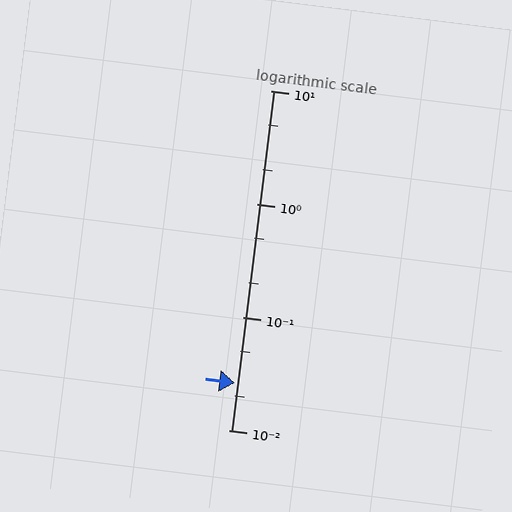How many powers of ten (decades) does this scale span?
The scale spans 3 decades, from 0.01 to 10.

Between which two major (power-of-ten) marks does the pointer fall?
The pointer is between 0.01 and 0.1.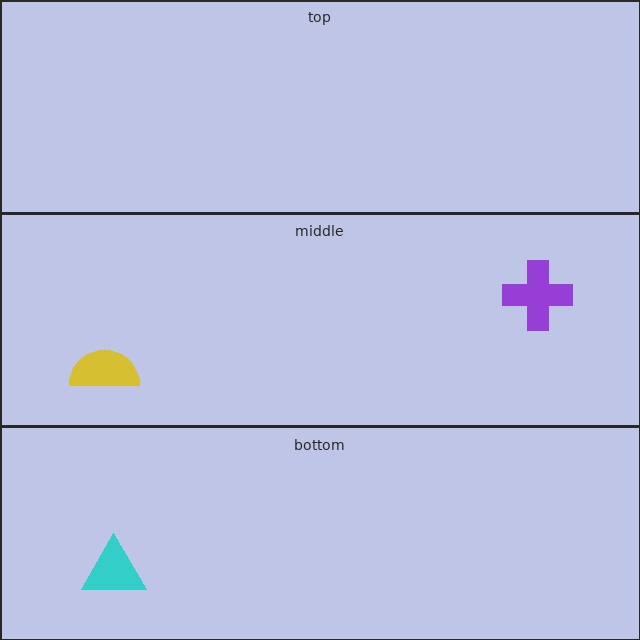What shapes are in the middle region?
The yellow semicircle, the purple cross.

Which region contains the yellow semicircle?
The middle region.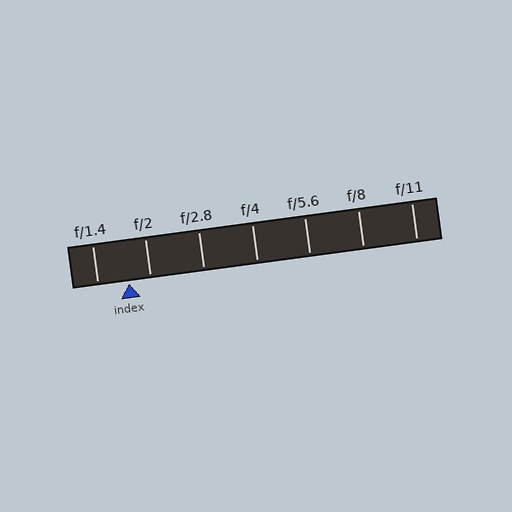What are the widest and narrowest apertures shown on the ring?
The widest aperture shown is f/1.4 and the narrowest is f/11.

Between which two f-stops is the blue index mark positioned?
The index mark is between f/1.4 and f/2.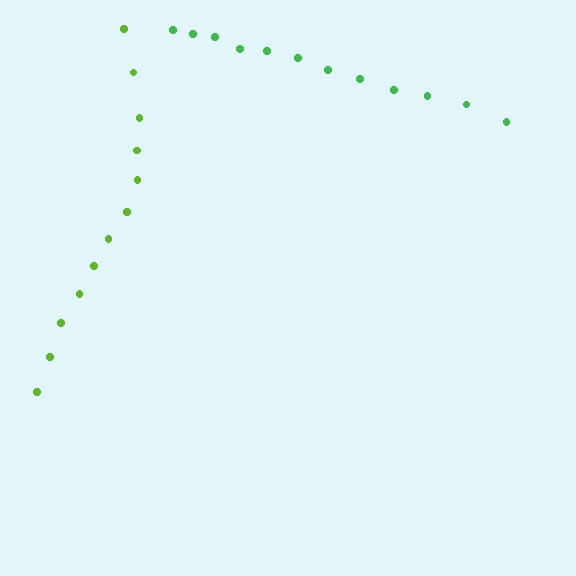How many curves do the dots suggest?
There are 2 distinct paths.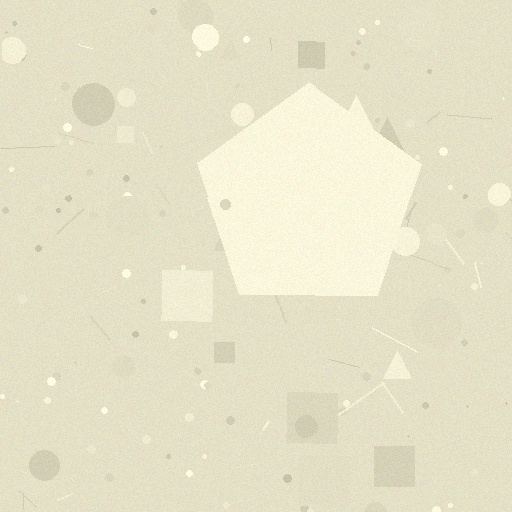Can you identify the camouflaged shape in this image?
The camouflaged shape is a pentagon.